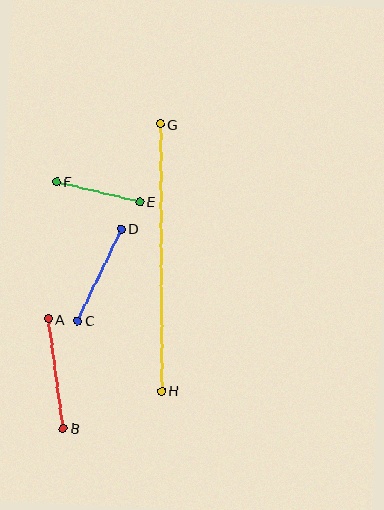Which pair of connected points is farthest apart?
Points G and H are farthest apart.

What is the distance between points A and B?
The distance is approximately 110 pixels.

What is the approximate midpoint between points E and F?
The midpoint is at approximately (98, 192) pixels.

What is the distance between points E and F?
The distance is approximately 85 pixels.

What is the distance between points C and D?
The distance is approximately 102 pixels.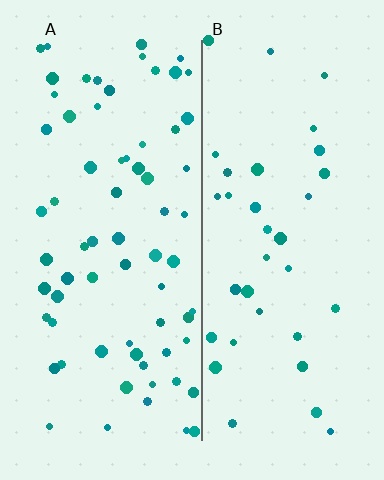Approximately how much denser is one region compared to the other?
Approximately 1.9× — region A over region B.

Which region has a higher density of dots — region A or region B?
A (the left).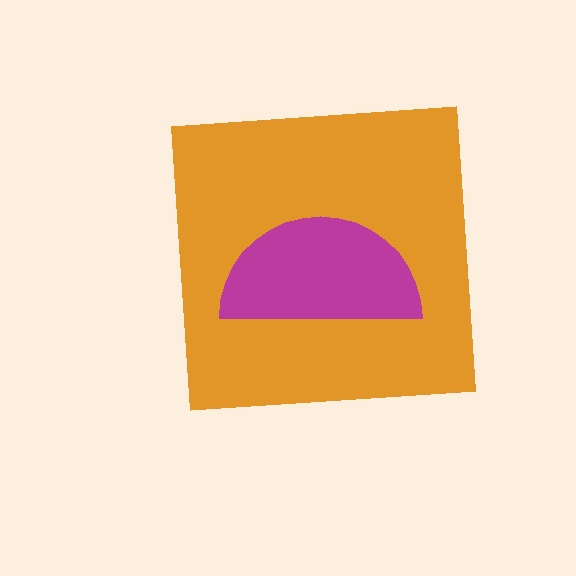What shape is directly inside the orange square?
The magenta semicircle.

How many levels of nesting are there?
2.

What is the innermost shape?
The magenta semicircle.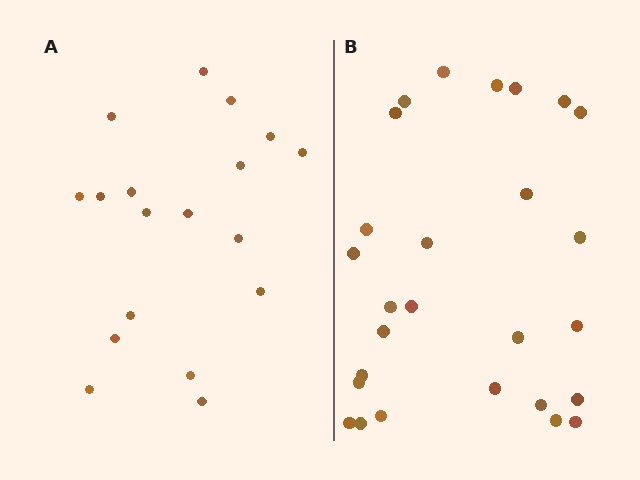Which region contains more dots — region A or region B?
Region B (the right region) has more dots.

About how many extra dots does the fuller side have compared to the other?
Region B has roughly 8 or so more dots than region A.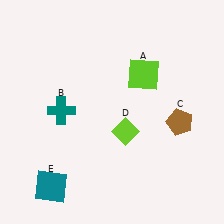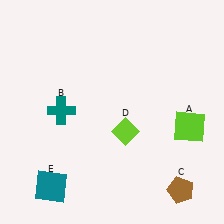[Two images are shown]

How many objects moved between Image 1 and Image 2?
2 objects moved between the two images.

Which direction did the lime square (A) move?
The lime square (A) moved down.